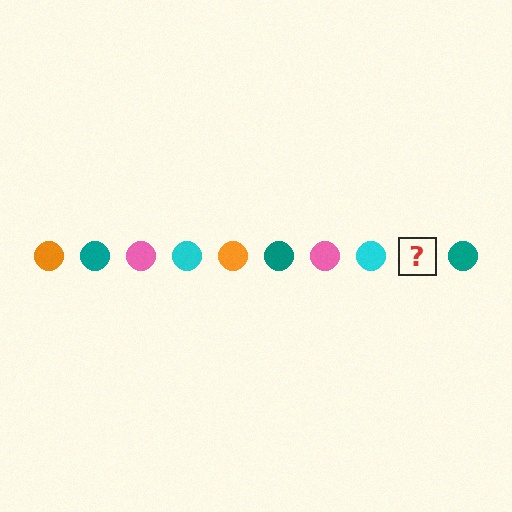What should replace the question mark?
The question mark should be replaced with an orange circle.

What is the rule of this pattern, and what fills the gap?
The rule is that the pattern cycles through orange, teal, pink, cyan circles. The gap should be filled with an orange circle.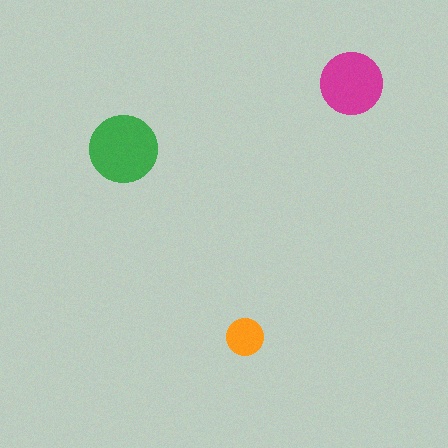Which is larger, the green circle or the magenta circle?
The green one.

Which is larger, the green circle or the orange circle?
The green one.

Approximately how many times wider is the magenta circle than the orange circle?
About 1.5 times wider.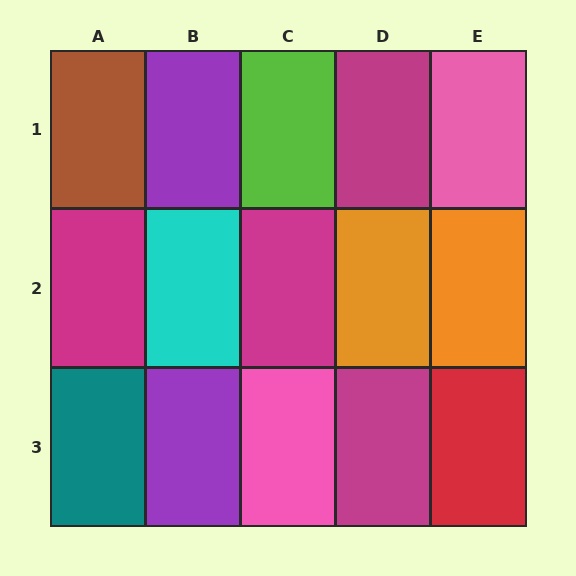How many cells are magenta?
4 cells are magenta.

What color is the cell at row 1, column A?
Brown.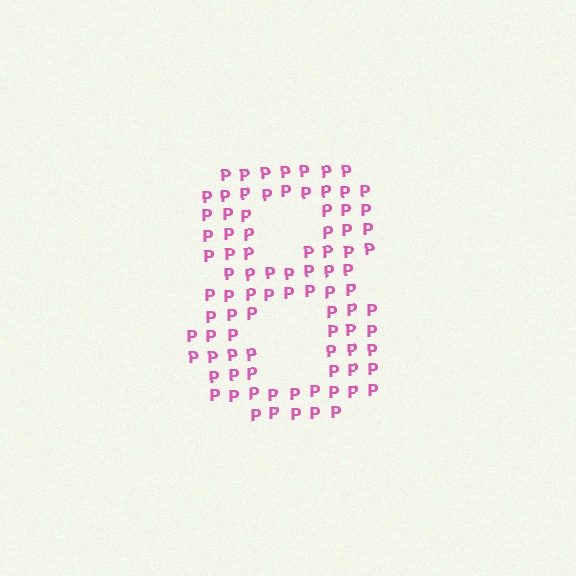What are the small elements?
The small elements are letter P's.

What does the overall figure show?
The overall figure shows the digit 8.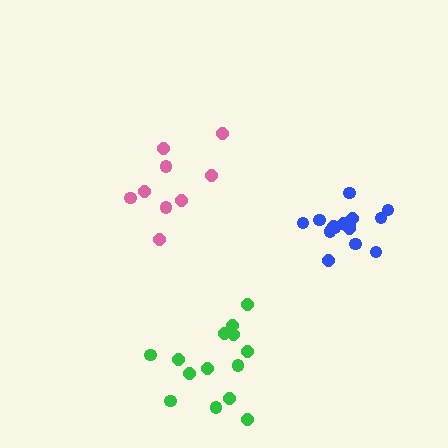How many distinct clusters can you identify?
There are 3 distinct clusters.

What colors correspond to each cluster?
The clusters are colored: pink, green, blue.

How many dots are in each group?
Group 1: 9 dots, Group 2: 14 dots, Group 3: 15 dots (38 total).